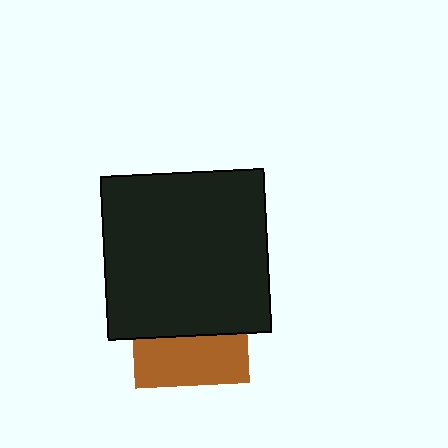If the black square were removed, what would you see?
You would see the complete brown square.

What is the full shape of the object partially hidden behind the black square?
The partially hidden object is a brown square.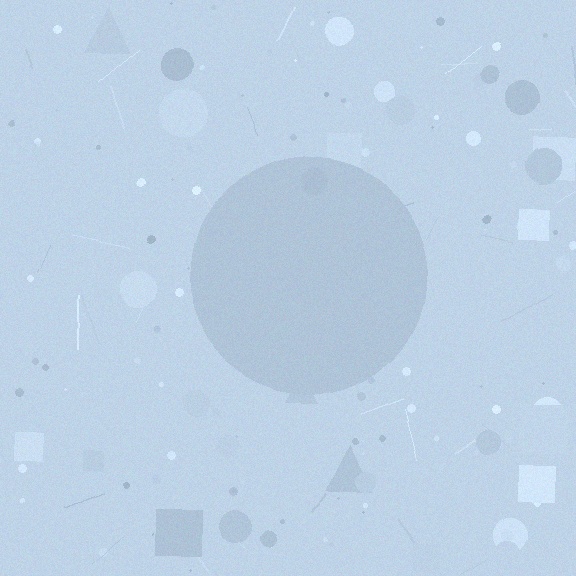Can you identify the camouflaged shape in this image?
The camouflaged shape is a circle.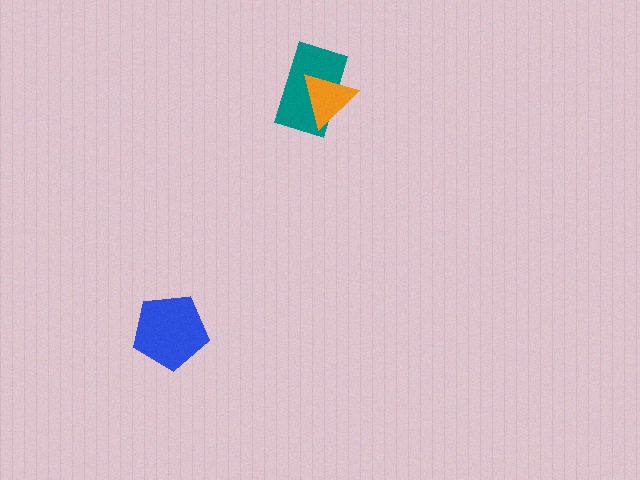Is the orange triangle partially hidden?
No, no other shape covers it.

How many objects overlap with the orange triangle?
1 object overlaps with the orange triangle.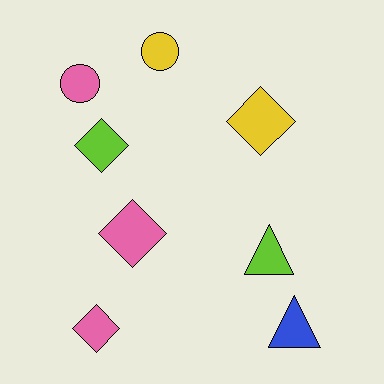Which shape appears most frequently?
Diamond, with 4 objects.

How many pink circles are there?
There is 1 pink circle.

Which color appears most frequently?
Pink, with 3 objects.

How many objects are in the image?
There are 8 objects.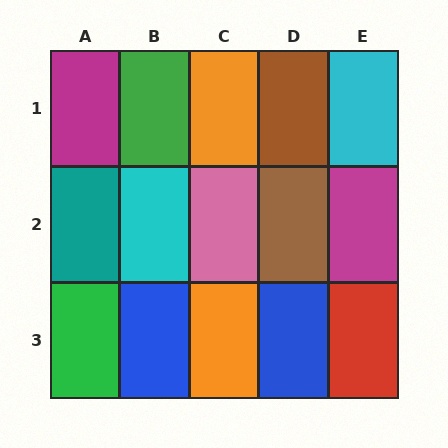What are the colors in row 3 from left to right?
Green, blue, orange, blue, red.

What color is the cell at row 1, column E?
Cyan.